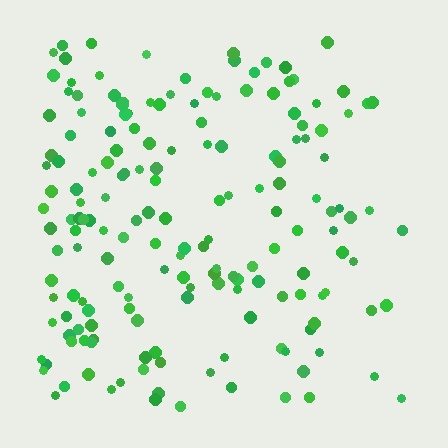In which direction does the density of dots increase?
From right to left, with the left side densest.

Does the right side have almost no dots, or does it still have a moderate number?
Still a moderate number, just noticeably fewer than the left.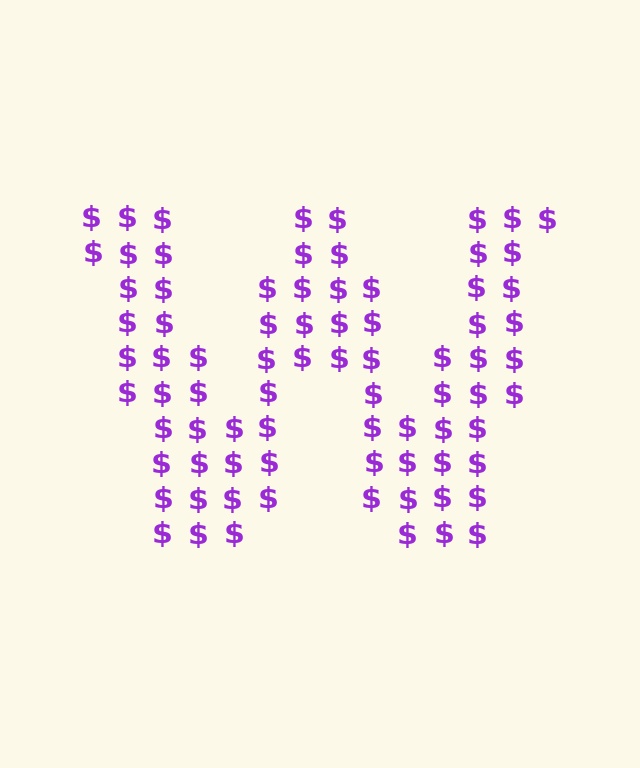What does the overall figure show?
The overall figure shows the letter W.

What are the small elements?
The small elements are dollar signs.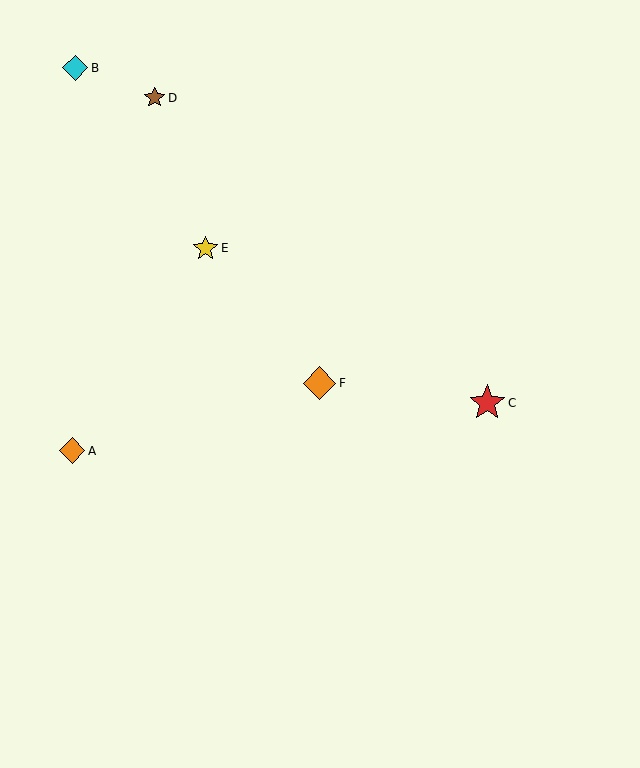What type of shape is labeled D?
Shape D is a brown star.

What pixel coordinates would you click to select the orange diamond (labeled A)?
Click at (72, 451) to select the orange diamond A.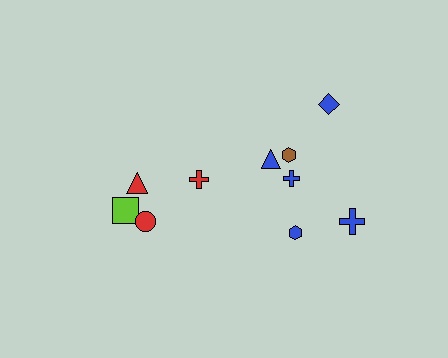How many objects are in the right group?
There are 6 objects.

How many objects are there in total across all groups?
There are 10 objects.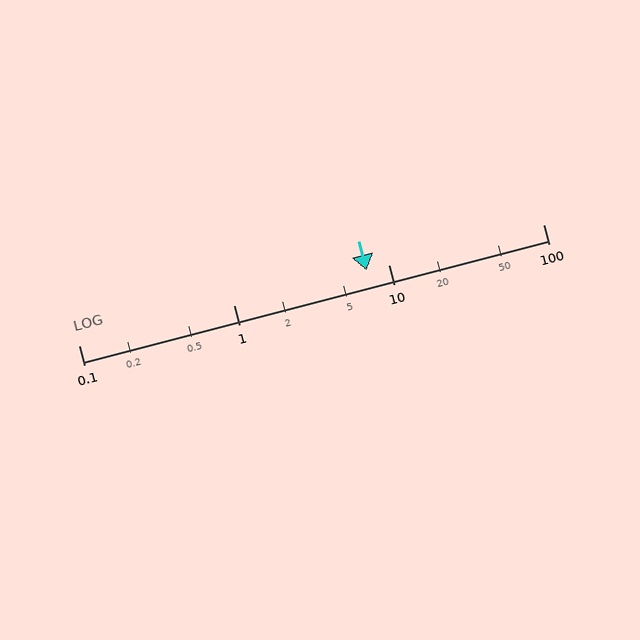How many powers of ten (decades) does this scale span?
The scale spans 3 decades, from 0.1 to 100.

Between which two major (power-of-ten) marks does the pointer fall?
The pointer is between 1 and 10.